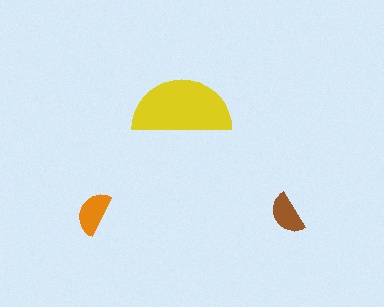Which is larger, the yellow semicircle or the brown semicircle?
The yellow one.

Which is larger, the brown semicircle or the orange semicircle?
The orange one.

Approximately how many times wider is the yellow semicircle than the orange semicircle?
About 2.5 times wider.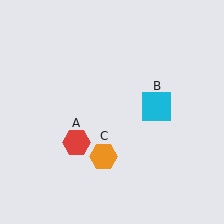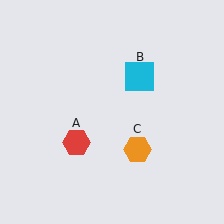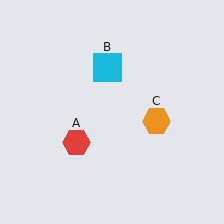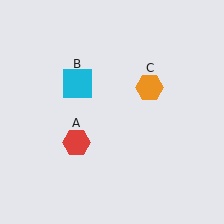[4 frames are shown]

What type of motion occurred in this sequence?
The cyan square (object B), orange hexagon (object C) rotated counterclockwise around the center of the scene.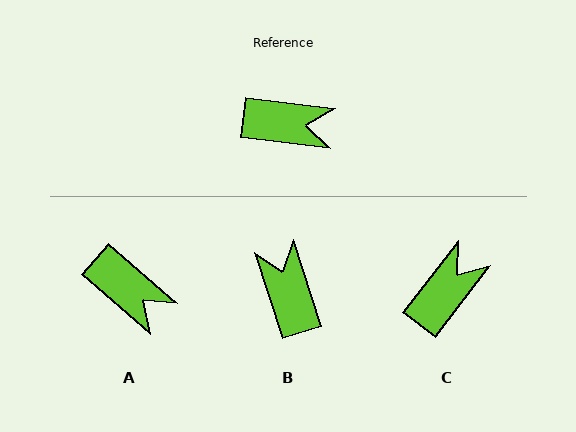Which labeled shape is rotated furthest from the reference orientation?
B, about 115 degrees away.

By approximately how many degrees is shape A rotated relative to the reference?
Approximately 34 degrees clockwise.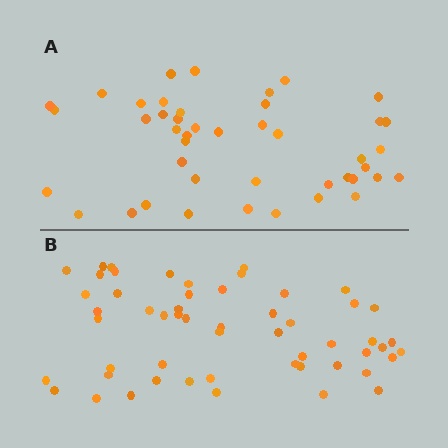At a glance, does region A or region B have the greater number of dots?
Region B (the bottom region) has more dots.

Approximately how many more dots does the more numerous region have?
Region B has roughly 10 or so more dots than region A.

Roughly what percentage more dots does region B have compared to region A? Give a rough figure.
About 25% more.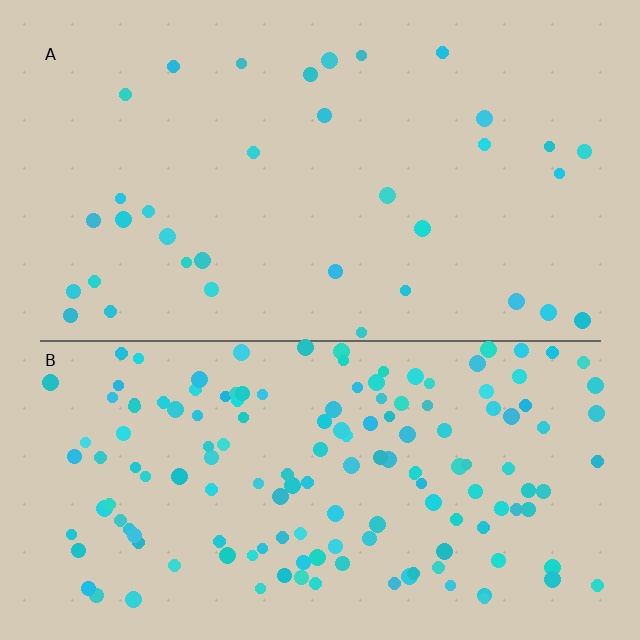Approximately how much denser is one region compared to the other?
Approximately 4.4× — region B over region A.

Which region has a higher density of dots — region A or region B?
B (the bottom).